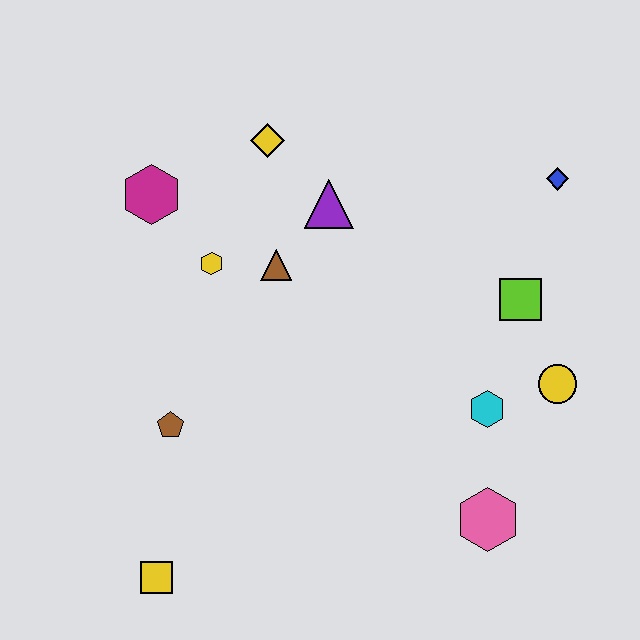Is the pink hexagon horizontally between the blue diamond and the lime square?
No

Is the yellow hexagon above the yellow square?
Yes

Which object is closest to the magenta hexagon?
The yellow hexagon is closest to the magenta hexagon.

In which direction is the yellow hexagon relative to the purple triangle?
The yellow hexagon is to the left of the purple triangle.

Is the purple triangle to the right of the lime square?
No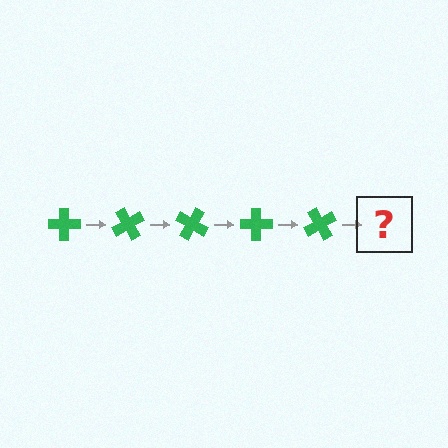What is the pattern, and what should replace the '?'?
The pattern is that the cross rotates 60 degrees each step. The '?' should be a green cross rotated 300 degrees.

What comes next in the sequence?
The next element should be a green cross rotated 300 degrees.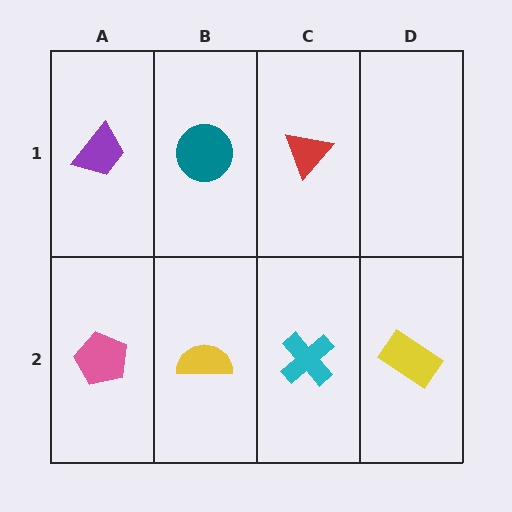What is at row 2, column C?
A cyan cross.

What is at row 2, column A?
A pink pentagon.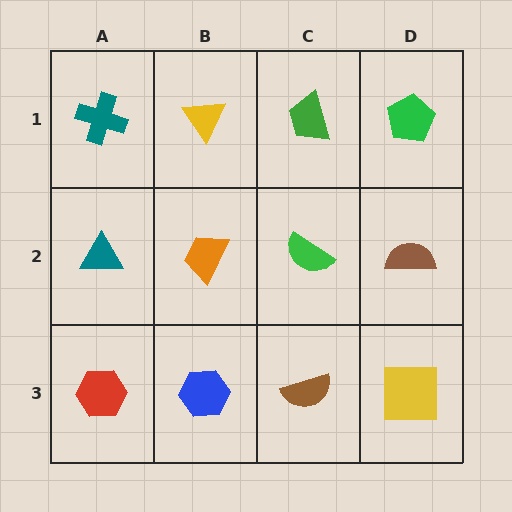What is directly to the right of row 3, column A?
A blue hexagon.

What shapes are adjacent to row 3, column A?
A teal triangle (row 2, column A), a blue hexagon (row 3, column B).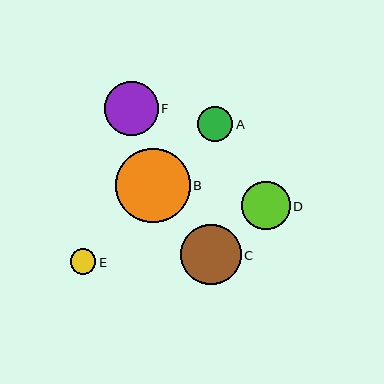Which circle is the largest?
Circle B is the largest with a size of approximately 75 pixels.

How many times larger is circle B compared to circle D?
Circle B is approximately 1.5 times the size of circle D.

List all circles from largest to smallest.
From largest to smallest: B, C, F, D, A, E.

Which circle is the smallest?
Circle E is the smallest with a size of approximately 25 pixels.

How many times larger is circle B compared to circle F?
Circle B is approximately 1.4 times the size of circle F.